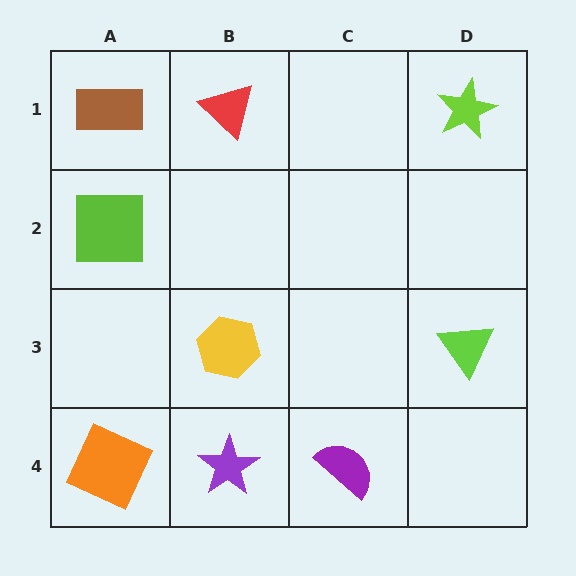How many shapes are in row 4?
3 shapes.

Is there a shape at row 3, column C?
No, that cell is empty.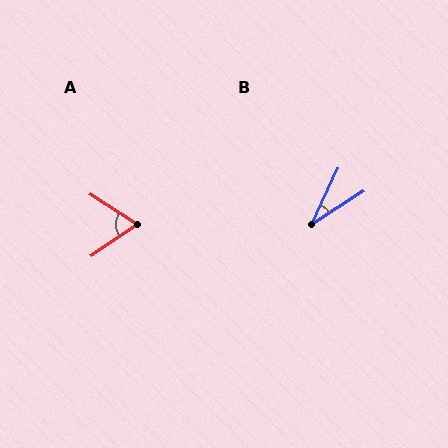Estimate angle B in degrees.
Approximately 32 degrees.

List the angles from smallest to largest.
B (32°), A (67°).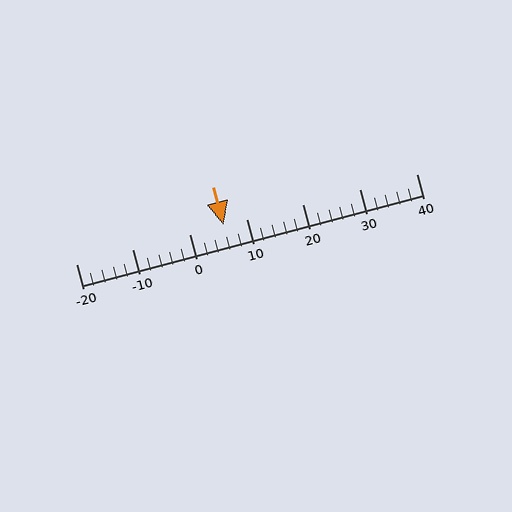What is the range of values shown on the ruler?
The ruler shows values from -20 to 40.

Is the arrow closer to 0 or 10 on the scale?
The arrow is closer to 10.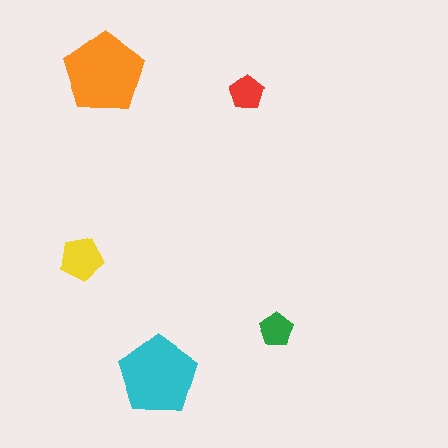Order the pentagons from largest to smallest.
the orange one, the cyan one, the yellow one, the red one, the green one.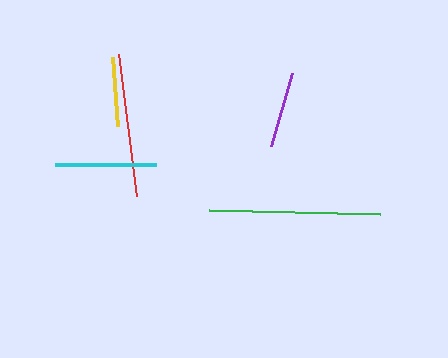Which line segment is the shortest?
The yellow line is the shortest at approximately 69 pixels.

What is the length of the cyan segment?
The cyan segment is approximately 102 pixels long.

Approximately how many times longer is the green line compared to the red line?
The green line is approximately 1.2 times the length of the red line.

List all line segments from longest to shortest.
From longest to shortest: green, red, cyan, purple, yellow.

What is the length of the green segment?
The green segment is approximately 171 pixels long.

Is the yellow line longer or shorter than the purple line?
The purple line is longer than the yellow line.